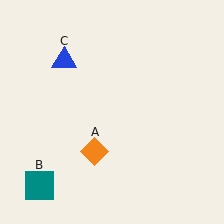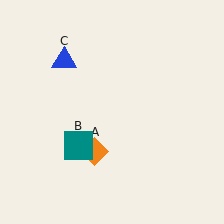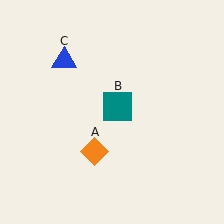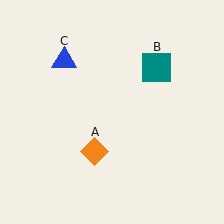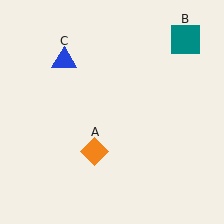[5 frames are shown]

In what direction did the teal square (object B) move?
The teal square (object B) moved up and to the right.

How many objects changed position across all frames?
1 object changed position: teal square (object B).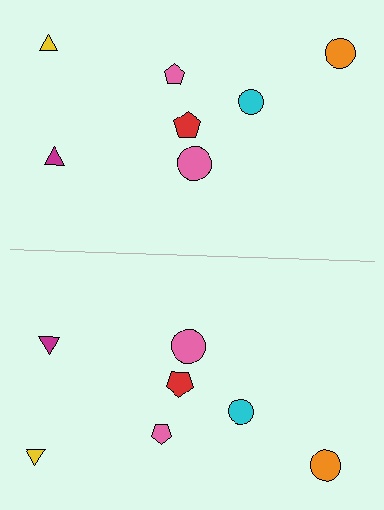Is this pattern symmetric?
Yes, this pattern has bilateral (reflection) symmetry.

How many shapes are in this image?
There are 14 shapes in this image.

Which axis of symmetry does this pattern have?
The pattern has a horizontal axis of symmetry running through the center of the image.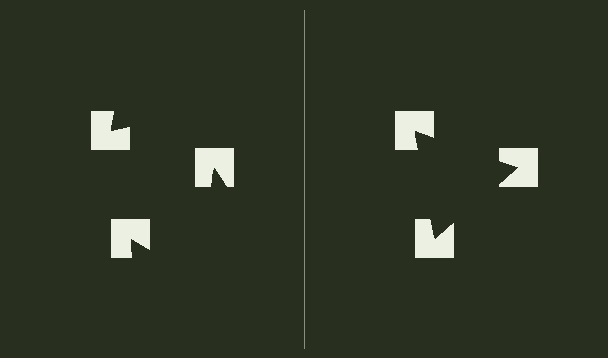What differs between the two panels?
The notched squares are positioned identically on both sides; only the wedge orientations differ. On the right they align to a triangle; on the left they are misaligned.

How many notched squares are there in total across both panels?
6 — 3 on each side.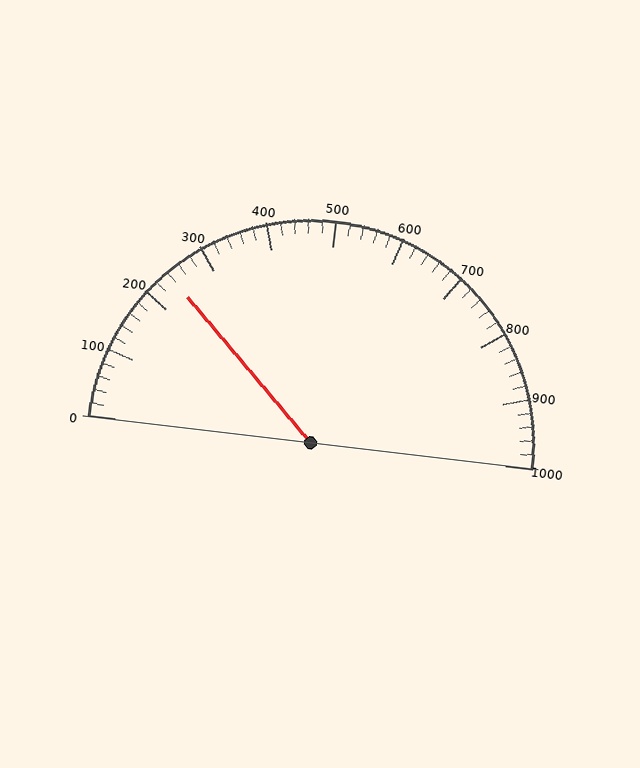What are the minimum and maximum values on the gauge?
The gauge ranges from 0 to 1000.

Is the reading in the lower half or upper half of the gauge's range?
The reading is in the lower half of the range (0 to 1000).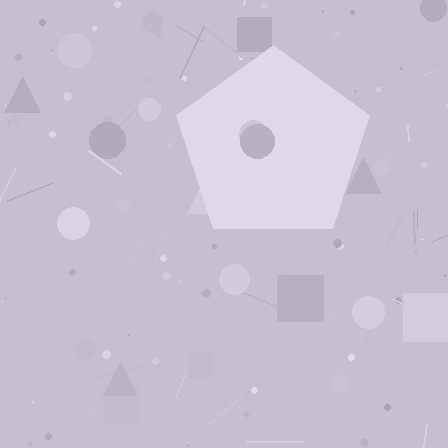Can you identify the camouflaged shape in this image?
The camouflaged shape is a pentagon.